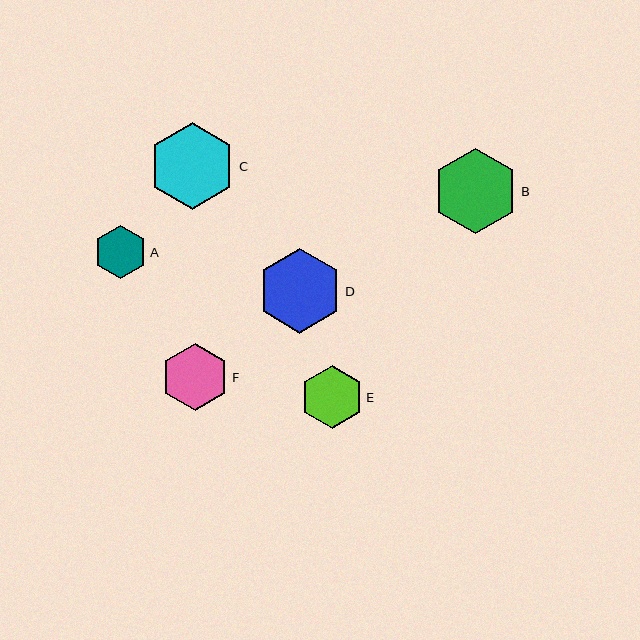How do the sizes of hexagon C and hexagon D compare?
Hexagon C and hexagon D are approximately the same size.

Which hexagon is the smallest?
Hexagon A is the smallest with a size of approximately 53 pixels.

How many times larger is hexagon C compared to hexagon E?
Hexagon C is approximately 1.4 times the size of hexagon E.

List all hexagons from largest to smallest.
From largest to smallest: C, B, D, F, E, A.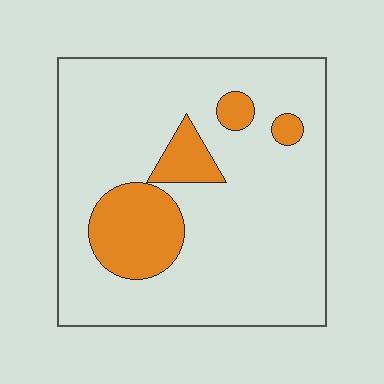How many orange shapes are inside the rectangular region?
4.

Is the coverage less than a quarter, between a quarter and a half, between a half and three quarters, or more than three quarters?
Less than a quarter.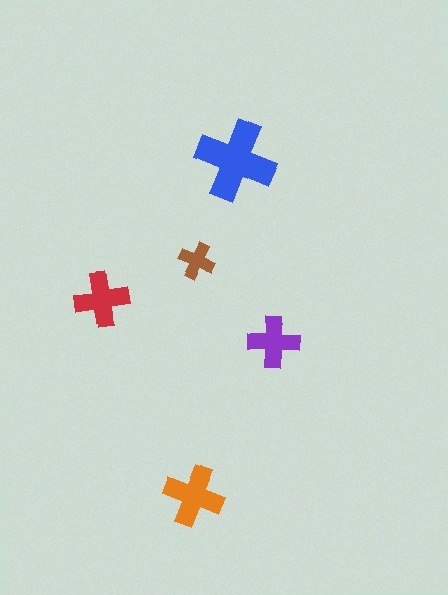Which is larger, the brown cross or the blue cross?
The blue one.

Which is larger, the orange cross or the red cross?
The orange one.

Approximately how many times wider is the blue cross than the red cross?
About 1.5 times wider.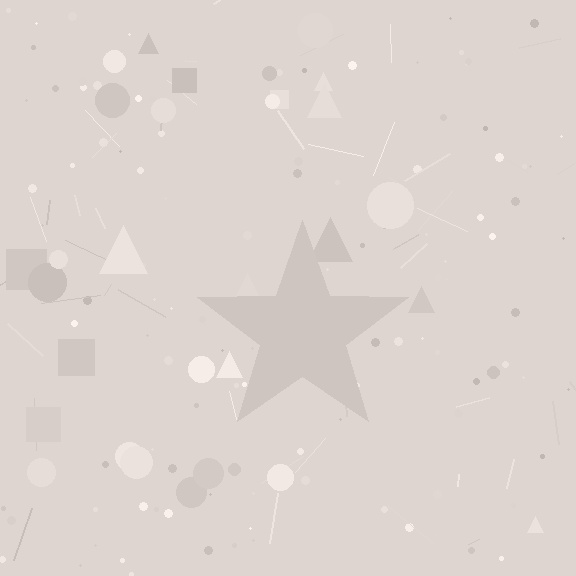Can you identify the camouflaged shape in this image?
The camouflaged shape is a star.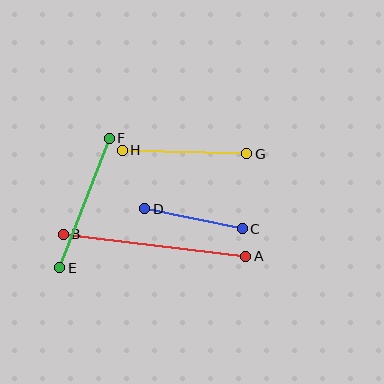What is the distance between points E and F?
The distance is approximately 139 pixels.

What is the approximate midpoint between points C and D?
The midpoint is at approximately (193, 219) pixels.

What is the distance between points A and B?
The distance is approximately 184 pixels.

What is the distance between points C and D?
The distance is approximately 99 pixels.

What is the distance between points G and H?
The distance is approximately 125 pixels.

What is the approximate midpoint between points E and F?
The midpoint is at approximately (84, 203) pixels.